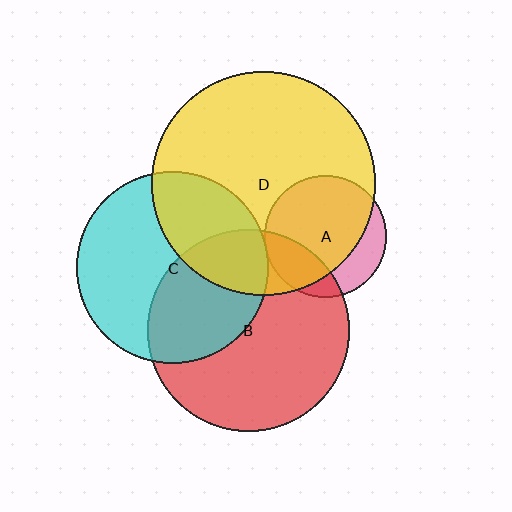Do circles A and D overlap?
Yes.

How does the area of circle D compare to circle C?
Approximately 1.4 times.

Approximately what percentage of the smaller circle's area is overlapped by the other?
Approximately 75%.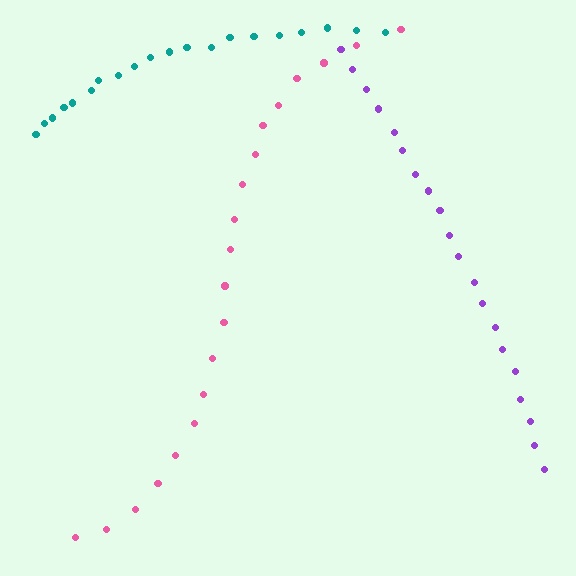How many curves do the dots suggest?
There are 3 distinct paths.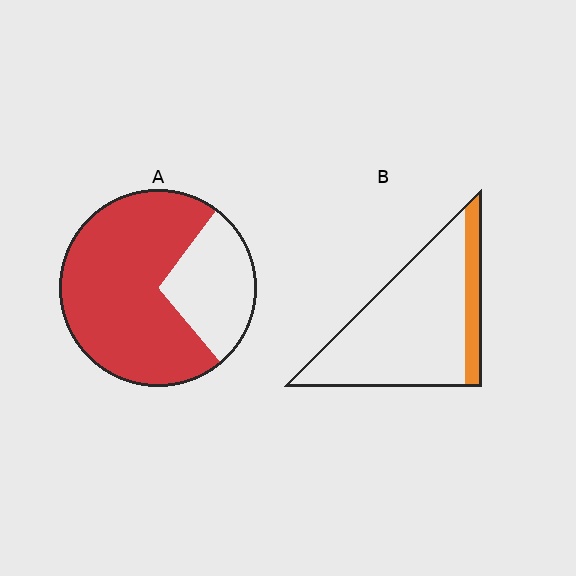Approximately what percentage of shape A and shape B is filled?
A is approximately 70% and B is approximately 15%.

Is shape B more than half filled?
No.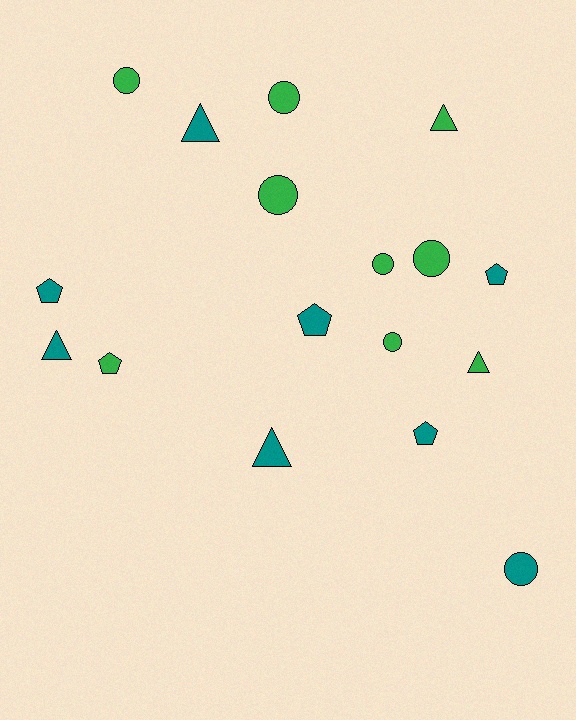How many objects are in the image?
There are 17 objects.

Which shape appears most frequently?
Circle, with 7 objects.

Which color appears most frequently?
Green, with 9 objects.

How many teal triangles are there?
There are 3 teal triangles.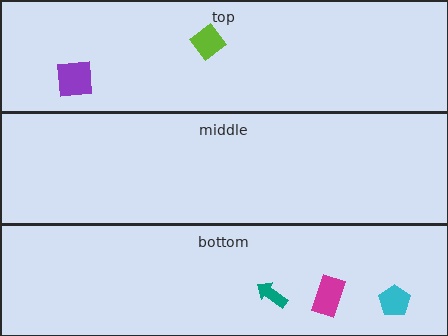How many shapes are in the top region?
2.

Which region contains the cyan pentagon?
The bottom region.